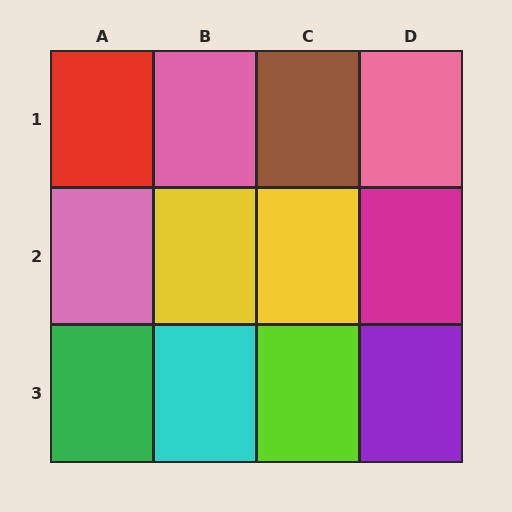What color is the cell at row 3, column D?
Purple.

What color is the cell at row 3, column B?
Cyan.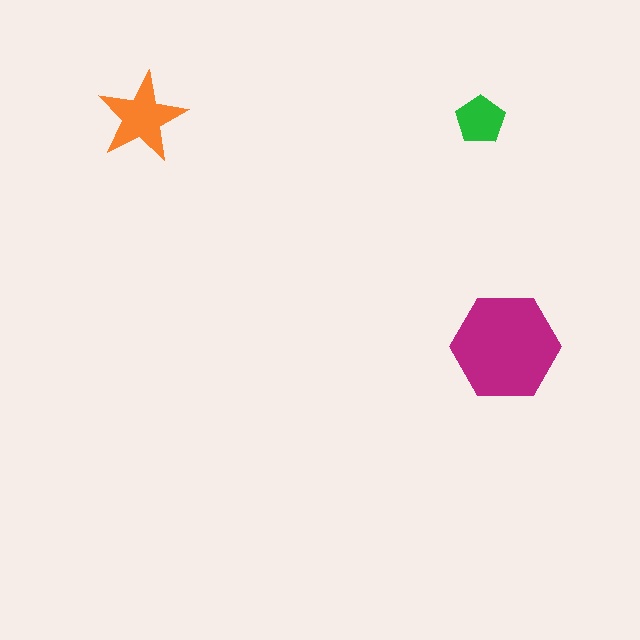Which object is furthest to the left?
The orange star is leftmost.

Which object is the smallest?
The green pentagon.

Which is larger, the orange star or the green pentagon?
The orange star.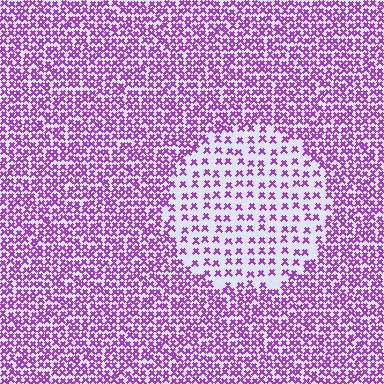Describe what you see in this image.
The image contains small purple elements arranged at two different densities. A circle-shaped region is visible where the elements are less densely packed than the surrounding area.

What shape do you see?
I see a circle.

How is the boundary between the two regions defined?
The boundary is defined by a change in element density (approximately 2.3x ratio). All elements are the same color, size, and shape.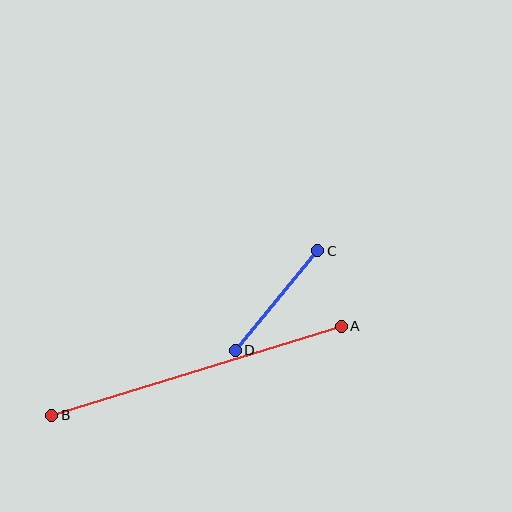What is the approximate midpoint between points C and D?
The midpoint is at approximately (277, 301) pixels.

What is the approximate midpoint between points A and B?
The midpoint is at approximately (197, 371) pixels.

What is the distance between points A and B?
The distance is approximately 303 pixels.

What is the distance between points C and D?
The distance is approximately 129 pixels.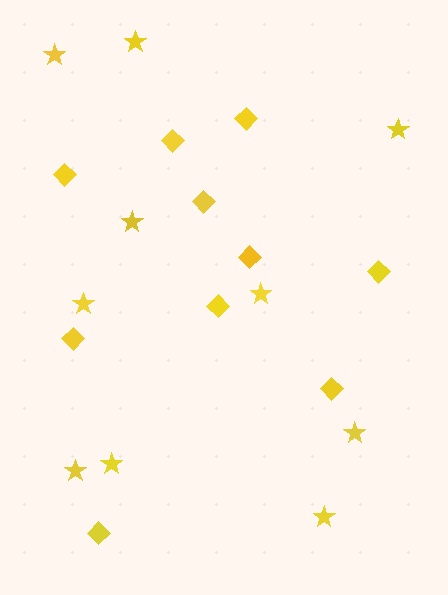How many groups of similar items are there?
There are 2 groups: one group of stars (10) and one group of diamonds (10).